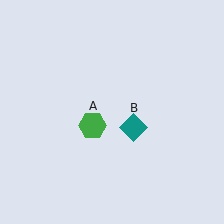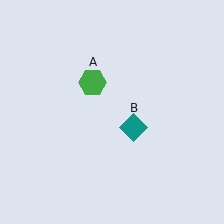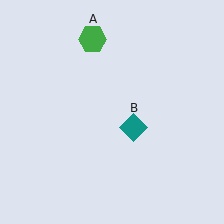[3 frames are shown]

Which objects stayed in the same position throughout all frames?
Teal diamond (object B) remained stationary.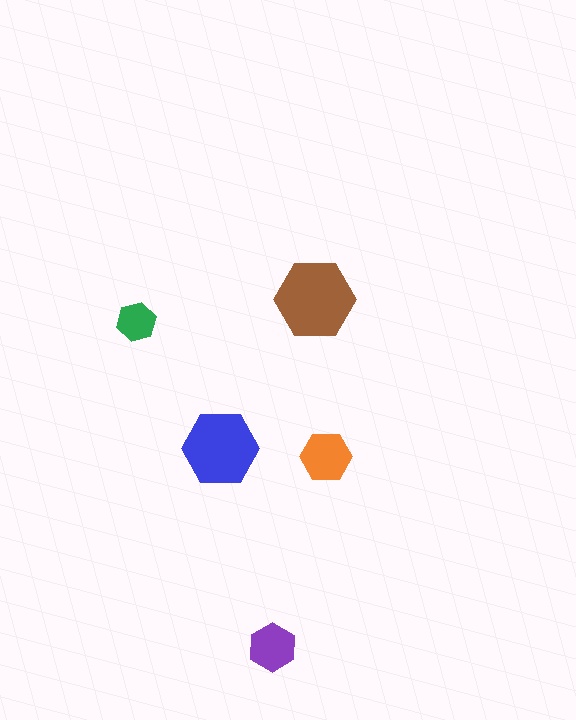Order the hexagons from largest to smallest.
the brown one, the blue one, the orange one, the purple one, the green one.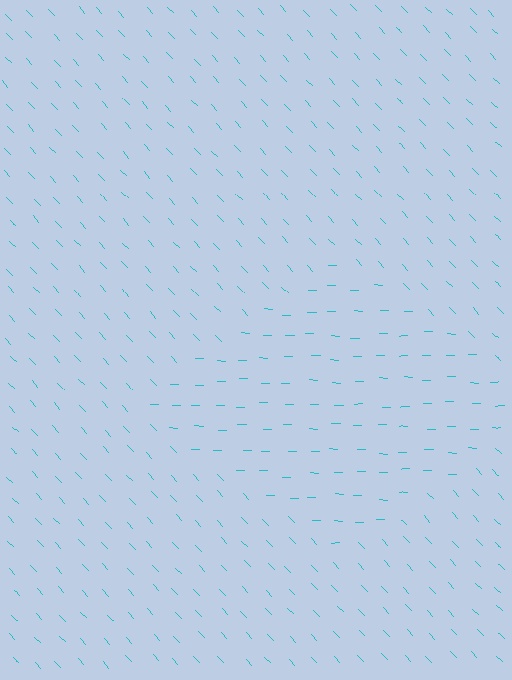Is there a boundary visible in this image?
Yes, there is a texture boundary formed by a change in line orientation.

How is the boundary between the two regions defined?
The boundary is defined purely by a change in line orientation (approximately 45 degrees difference). All lines are the same color and thickness.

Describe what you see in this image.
The image is filled with small cyan line segments. A diamond region in the image has lines oriented differently from the surrounding lines, creating a visible texture boundary.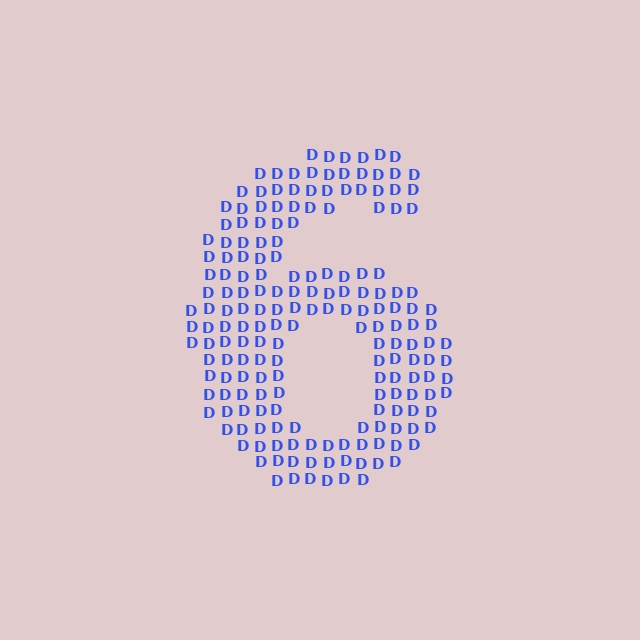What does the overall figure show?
The overall figure shows the digit 6.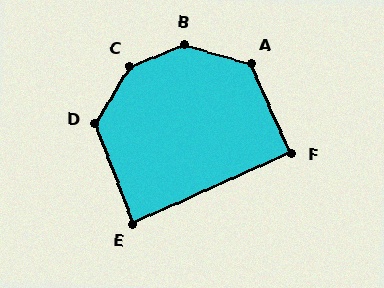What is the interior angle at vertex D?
Approximately 128 degrees (obtuse).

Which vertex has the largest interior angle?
C, at approximately 143 degrees.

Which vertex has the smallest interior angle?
E, at approximately 87 degrees.